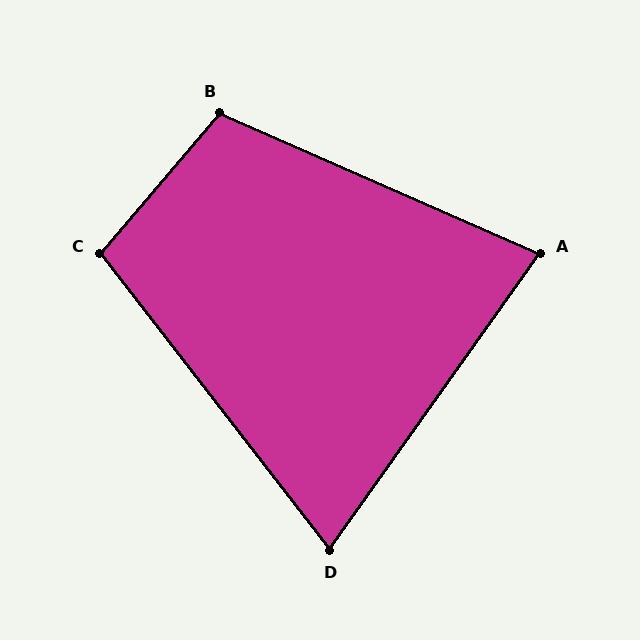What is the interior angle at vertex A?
Approximately 78 degrees (acute).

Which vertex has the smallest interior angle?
D, at approximately 73 degrees.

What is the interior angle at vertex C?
Approximately 102 degrees (obtuse).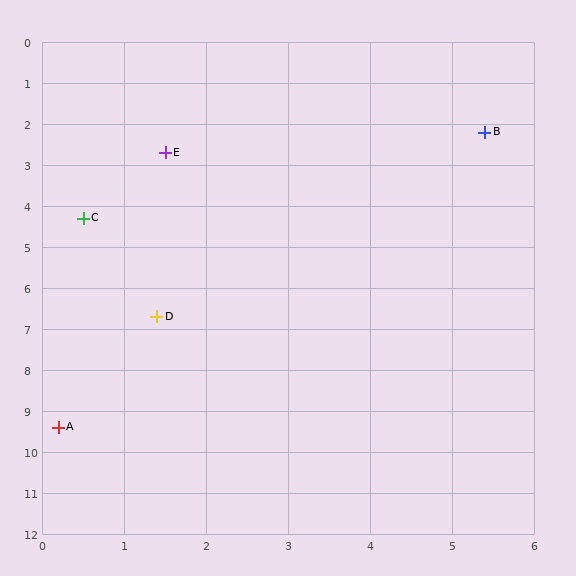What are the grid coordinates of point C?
Point C is at approximately (0.5, 4.3).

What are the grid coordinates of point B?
Point B is at approximately (5.4, 2.2).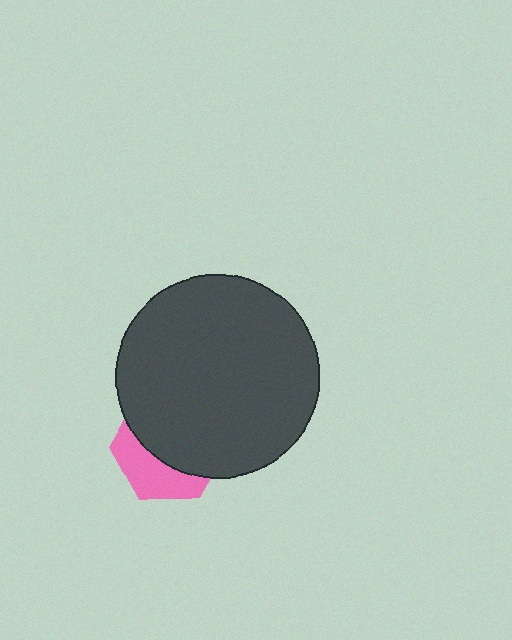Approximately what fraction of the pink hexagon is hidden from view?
Roughly 63% of the pink hexagon is hidden behind the dark gray circle.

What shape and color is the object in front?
The object in front is a dark gray circle.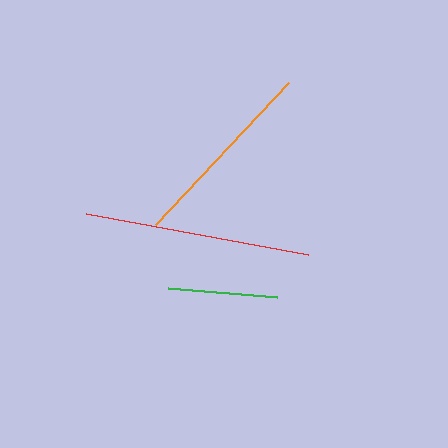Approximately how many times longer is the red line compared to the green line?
The red line is approximately 2.1 times the length of the green line.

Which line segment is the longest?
The red line is the longest at approximately 227 pixels.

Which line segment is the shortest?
The green line is the shortest at approximately 109 pixels.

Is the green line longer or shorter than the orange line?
The orange line is longer than the green line.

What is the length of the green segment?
The green segment is approximately 109 pixels long.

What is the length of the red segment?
The red segment is approximately 227 pixels long.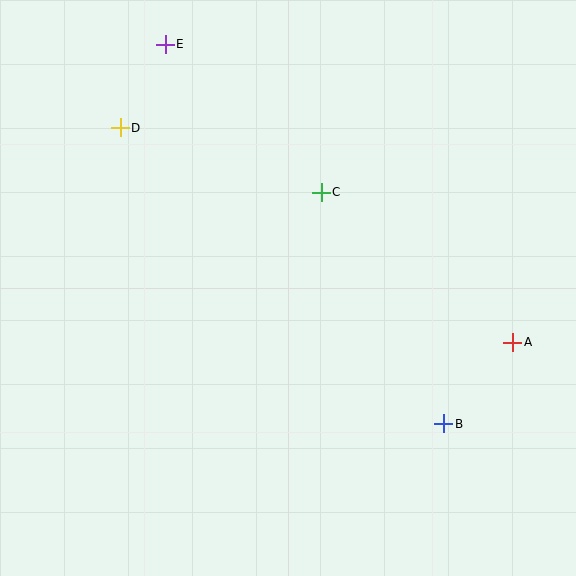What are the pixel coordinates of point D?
Point D is at (120, 128).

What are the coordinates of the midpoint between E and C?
The midpoint between E and C is at (243, 118).